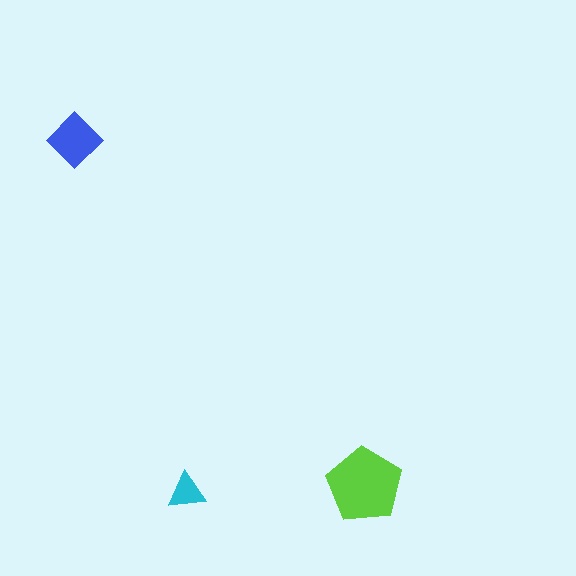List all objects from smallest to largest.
The cyan triangle, the blue diamond, the lime pentagon.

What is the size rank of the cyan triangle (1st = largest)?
3rd.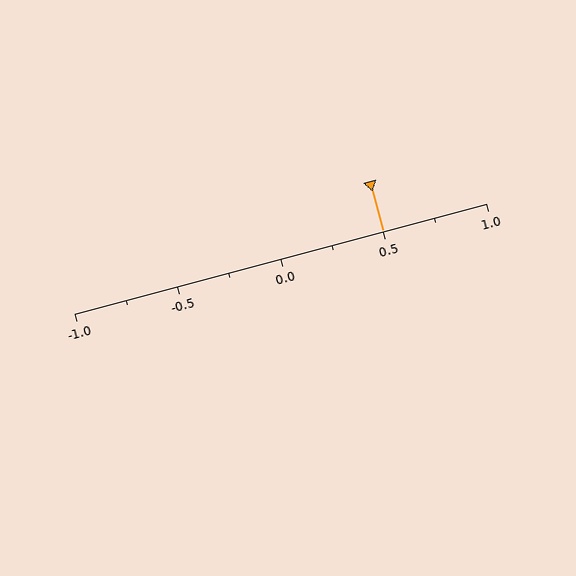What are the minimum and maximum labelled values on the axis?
The axis runs from -1.0 to 1.0.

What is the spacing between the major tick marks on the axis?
The major ticks are spaced 0.5 apart.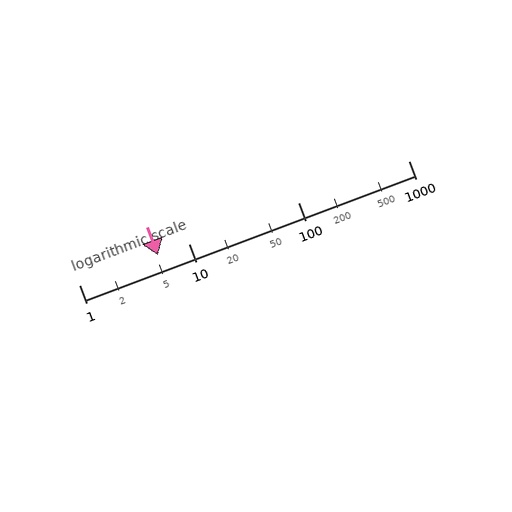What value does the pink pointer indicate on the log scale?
The pointer indicates approximately 5.2.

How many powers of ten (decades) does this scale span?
The scale spans 3 decades, from 1 to 1000.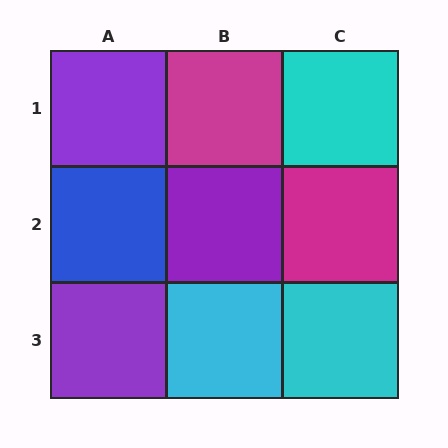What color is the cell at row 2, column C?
Magenta.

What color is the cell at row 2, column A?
Blue.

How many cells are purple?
3 cells are purple.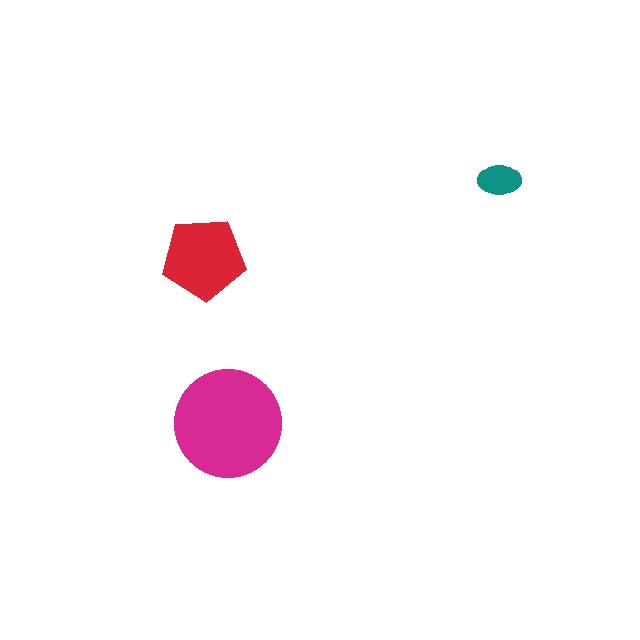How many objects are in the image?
There are 3 objects in the image.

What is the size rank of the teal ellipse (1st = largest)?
3rd.